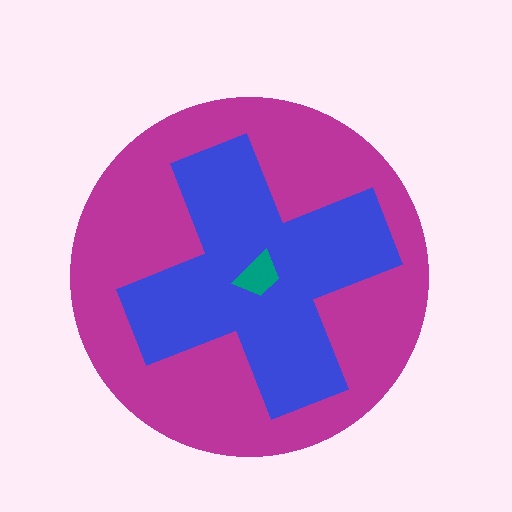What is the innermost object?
The teal trapezoid.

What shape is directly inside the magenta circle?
The blue cross.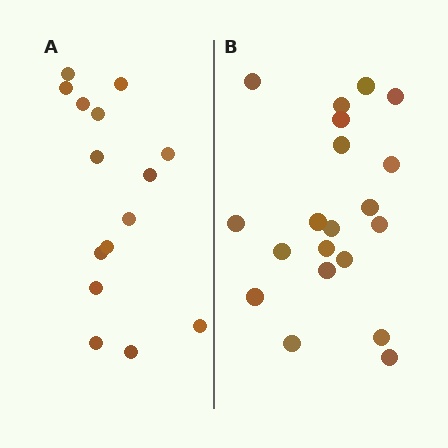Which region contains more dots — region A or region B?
Region B (the right region) has more dots.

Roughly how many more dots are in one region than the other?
Region B has about 5 more dots than region A.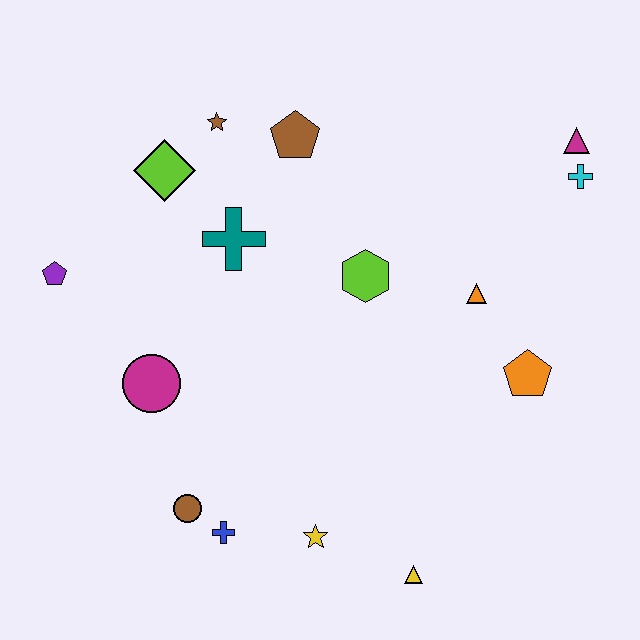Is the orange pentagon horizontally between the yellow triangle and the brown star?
No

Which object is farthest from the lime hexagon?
The purple pentagon is farthest from the lime hexagon.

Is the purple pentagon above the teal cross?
No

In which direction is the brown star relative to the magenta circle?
The brown star is above the magenta circle.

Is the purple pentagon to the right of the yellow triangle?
No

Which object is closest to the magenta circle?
The brown circle is closest to the magenta circle.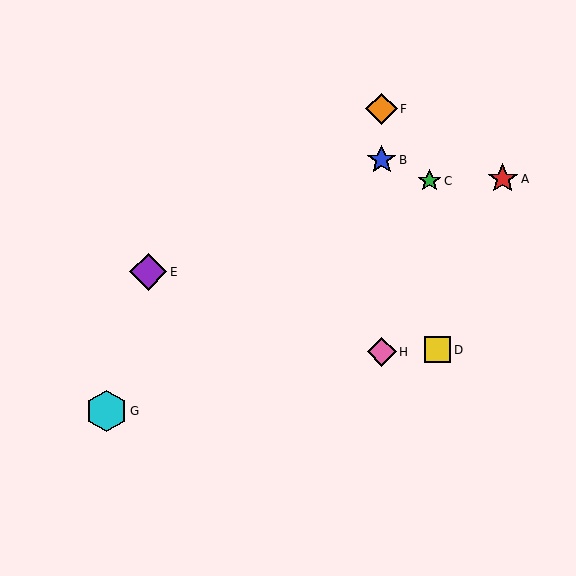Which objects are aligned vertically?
Objects B, F, H are aligned vertically.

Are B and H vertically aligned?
Yes, both are at x≈382.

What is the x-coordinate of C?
Object C is at x≈429.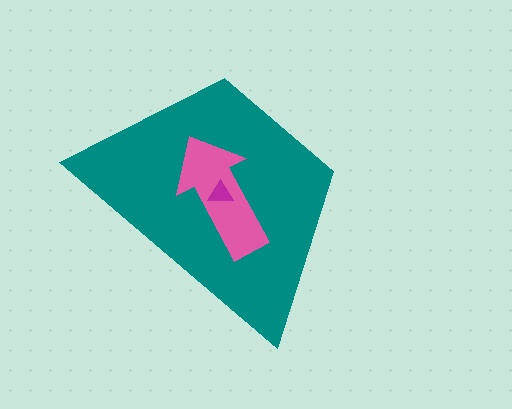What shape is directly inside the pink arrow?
The magenta triangle.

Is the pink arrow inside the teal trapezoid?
Yes.